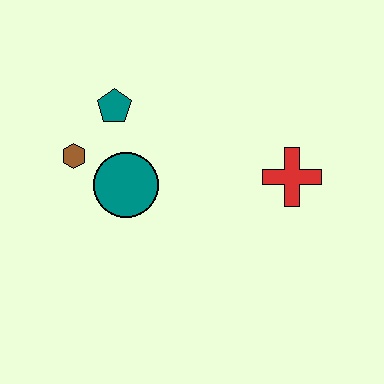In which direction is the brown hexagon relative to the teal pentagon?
The brown hexagon is below the teal pentagon.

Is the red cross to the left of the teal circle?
No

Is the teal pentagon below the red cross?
No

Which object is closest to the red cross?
The teal circle is closest to the red cross.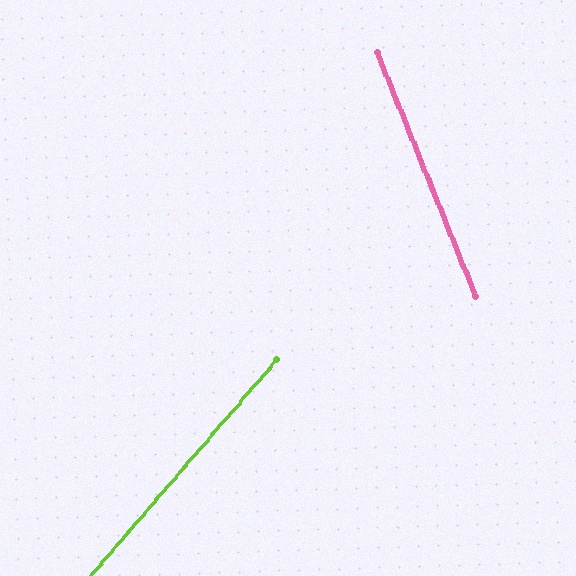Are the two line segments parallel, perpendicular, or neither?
Neither parallel nor perpendicular — they differ by about 63°.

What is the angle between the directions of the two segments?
Approximately 63 degrees.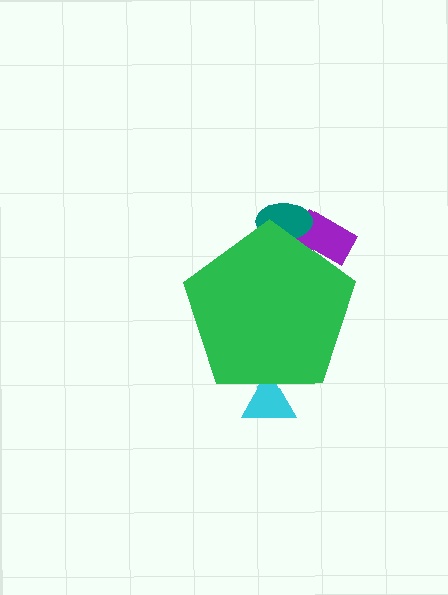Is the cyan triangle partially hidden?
Yes, the cyan triangle is partially hidden behind the green pentagon.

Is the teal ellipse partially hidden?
Yes, the teal ellipse is partially hidden behind the green pentagon.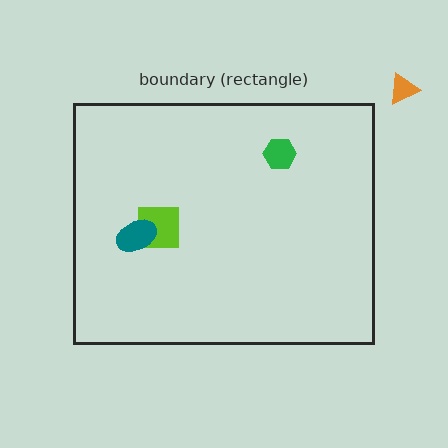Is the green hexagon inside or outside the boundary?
Inside.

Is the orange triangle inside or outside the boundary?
Outside.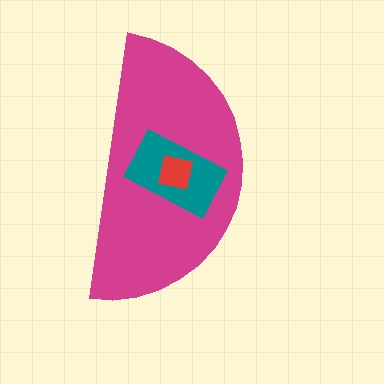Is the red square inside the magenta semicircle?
Yes.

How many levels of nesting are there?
3.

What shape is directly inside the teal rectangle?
The red square.